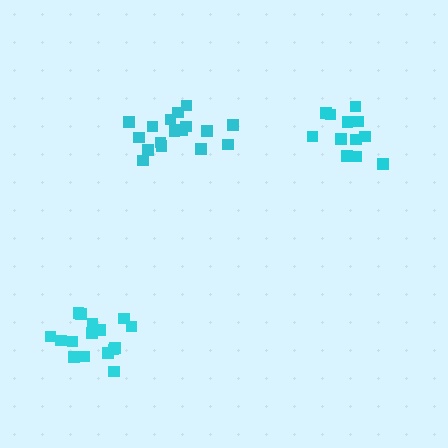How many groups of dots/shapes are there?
There are 3 groups.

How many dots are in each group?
Group 1: 18 dots, Group 2: 12 dots, Group 3: 16 dots (46 total).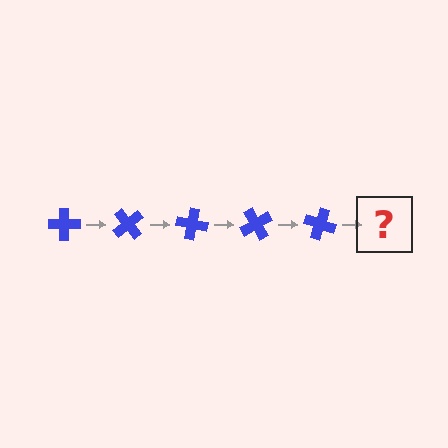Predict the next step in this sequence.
The next step is a blue cross rotated 250 degrees.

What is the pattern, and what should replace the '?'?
The pattern is that the cross rotates 50 degrees each step. The '?' should be a blue cross rotated 250 degrees.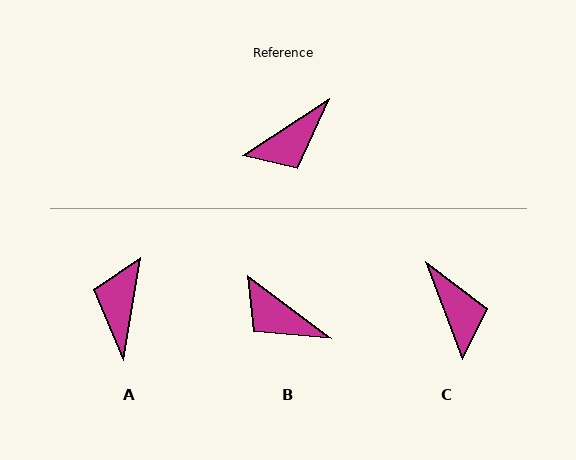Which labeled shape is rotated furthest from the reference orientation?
A, about 133 degrees away.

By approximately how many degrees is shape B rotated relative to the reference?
Approximately 71 degrees clockwise.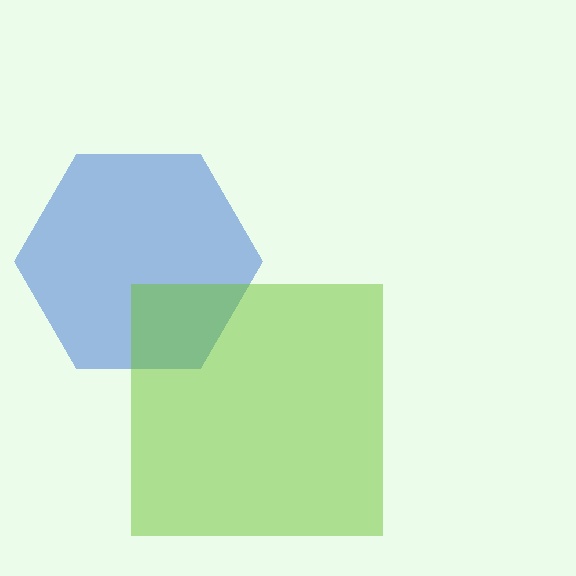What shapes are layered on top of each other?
The layered shapes are: a blue hexagon, a lime square.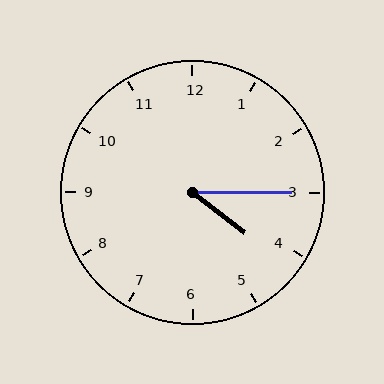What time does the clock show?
4:15.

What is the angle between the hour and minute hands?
Approximately 38 degrees.